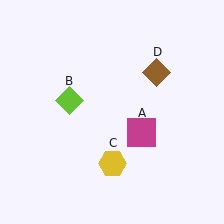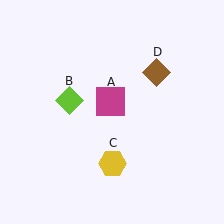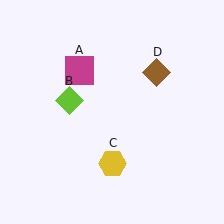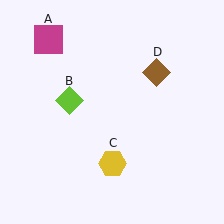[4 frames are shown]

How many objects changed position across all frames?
1 object changed position: magenta square (object A).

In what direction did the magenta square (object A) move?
The magenta square (object A) moved up and to the left.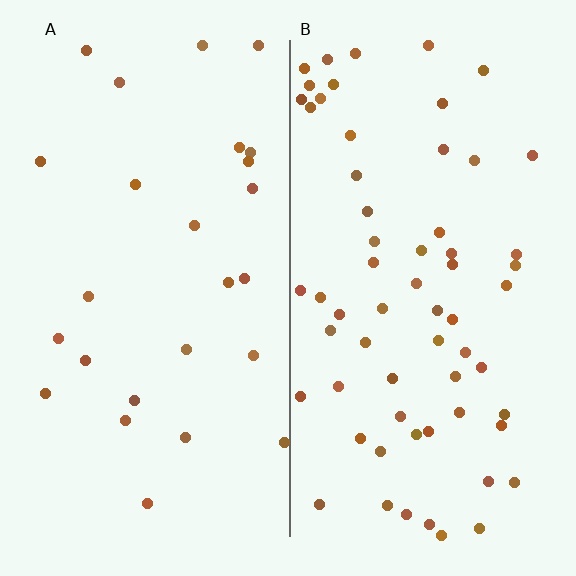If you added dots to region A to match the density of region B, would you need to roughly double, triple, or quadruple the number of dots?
Approximately double.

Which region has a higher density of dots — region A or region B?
B (the right).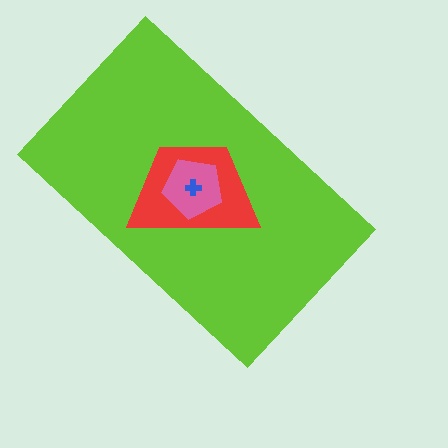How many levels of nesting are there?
4.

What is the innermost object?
The blue cross.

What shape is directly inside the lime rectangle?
The red trapezoid.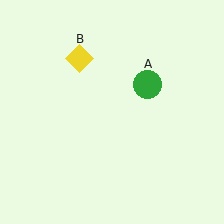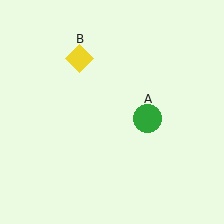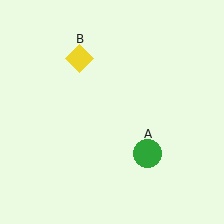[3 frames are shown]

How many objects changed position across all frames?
1 object changed position: green circle (object A).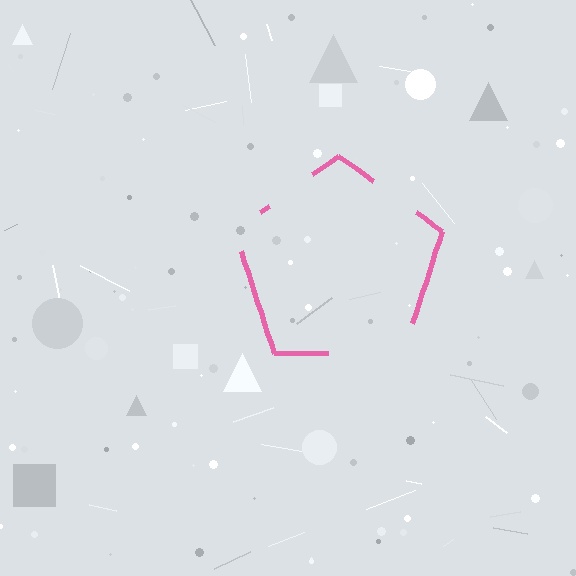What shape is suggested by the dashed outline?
The dashed outline suggests a pentagon.